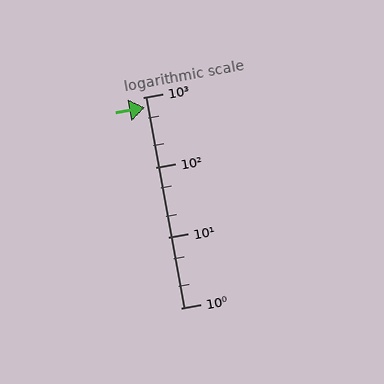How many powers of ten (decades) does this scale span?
The scale spans 3 decades, from 1 to 1000.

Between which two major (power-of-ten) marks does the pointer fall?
The pointer is between 100 and 1000.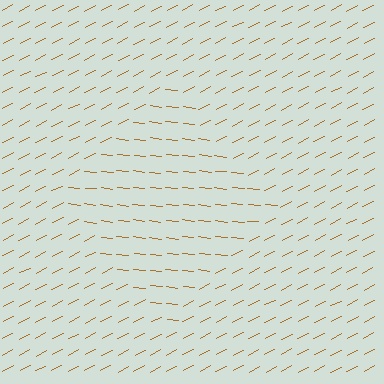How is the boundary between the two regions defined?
The boundary is defined purely by a change in line orientation (approximately 34 degrees difference). All lines are the same color and thickness.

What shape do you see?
I see a diamond.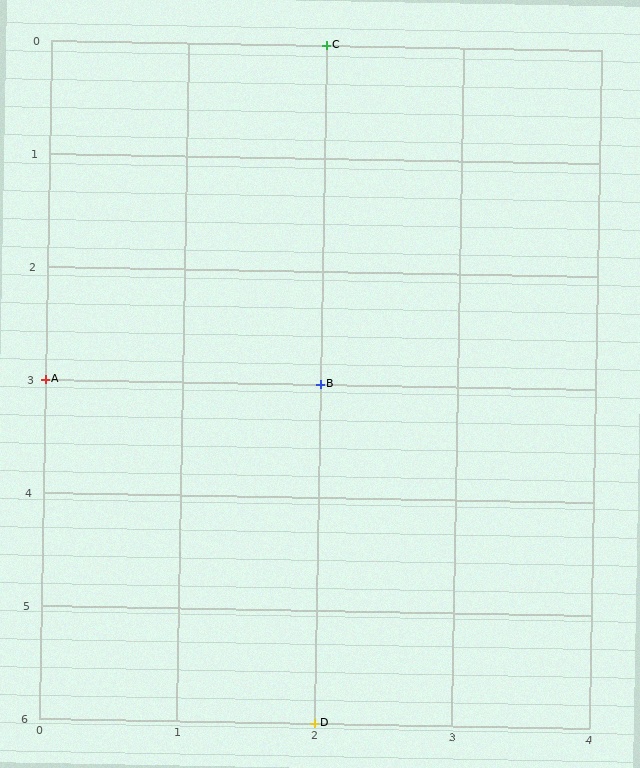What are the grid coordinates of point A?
Point A is at grid coordinates (0, 3).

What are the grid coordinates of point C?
Point C is at grid coordinates (2, 0).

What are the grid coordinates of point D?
Point D is at grid coordinates (2, 6).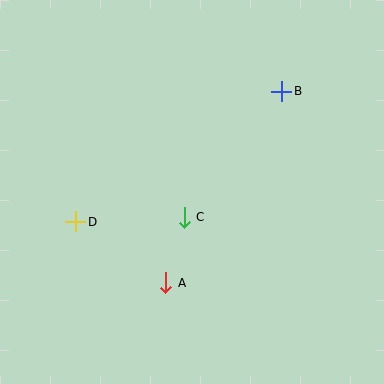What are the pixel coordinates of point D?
Point D is at (76, 222).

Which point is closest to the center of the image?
Point C at (184, 217) is closest to the center.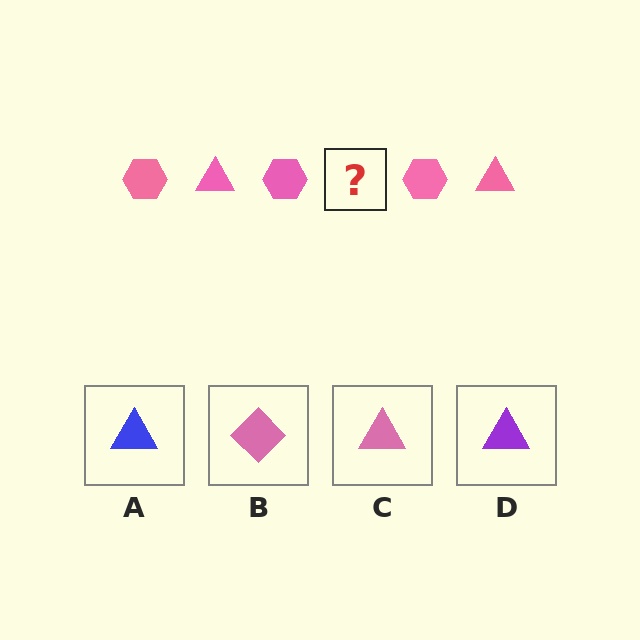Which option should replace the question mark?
Option C.